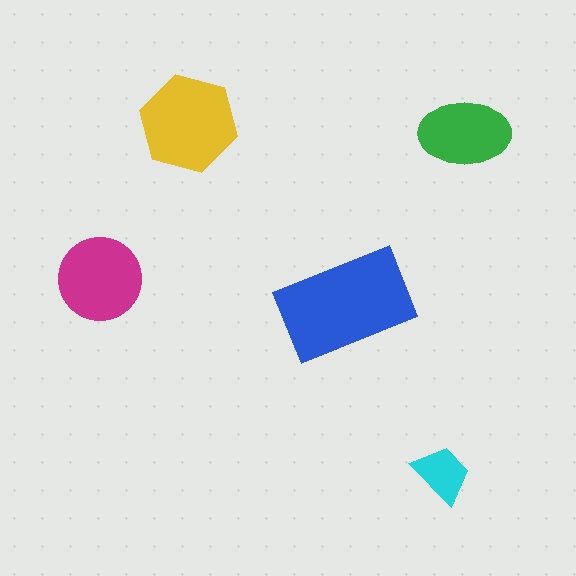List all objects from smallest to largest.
The cyan trapezoid, the green ellipse, the magenta circle, the yellow hexagon, the blue rectangle.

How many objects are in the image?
There are 5 objects in the image.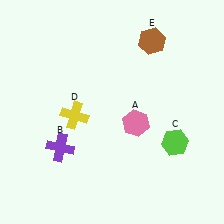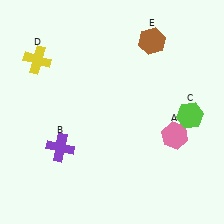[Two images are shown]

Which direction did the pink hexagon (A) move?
The pink hexagon (A) moved right.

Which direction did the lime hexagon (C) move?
The lime hexagon (C) moved up.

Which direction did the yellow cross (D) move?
The yellow cross (D) moved up.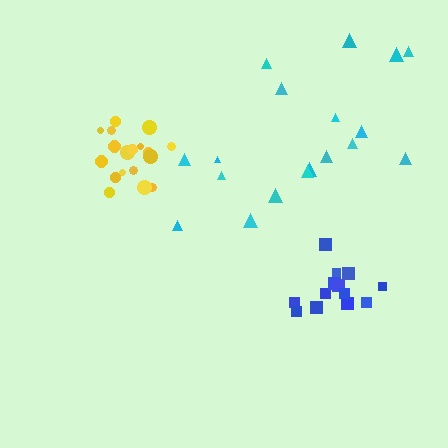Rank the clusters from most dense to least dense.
yellow, blue, cyan.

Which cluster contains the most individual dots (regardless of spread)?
Yellow (19).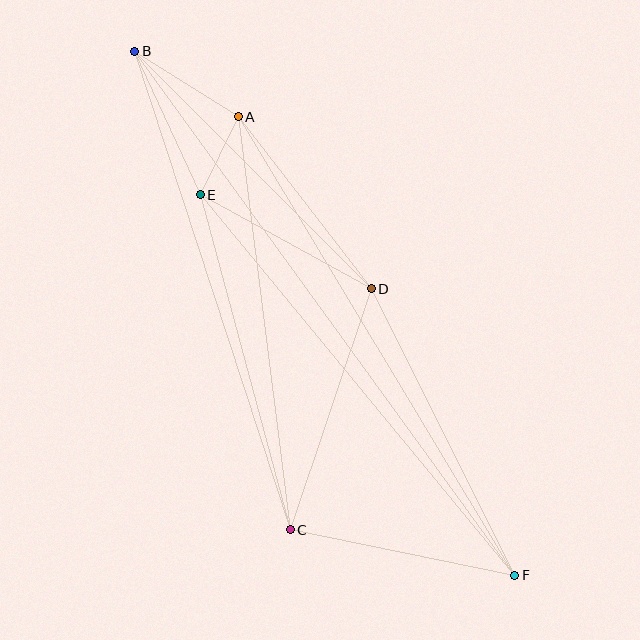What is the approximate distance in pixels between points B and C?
The distance between B and C is approximately 503 pixels.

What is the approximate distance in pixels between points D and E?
The distance between D and E is approximately 195 pixels.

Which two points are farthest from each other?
Points B and F are farthest from each other.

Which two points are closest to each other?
Points A and E are closest to each other.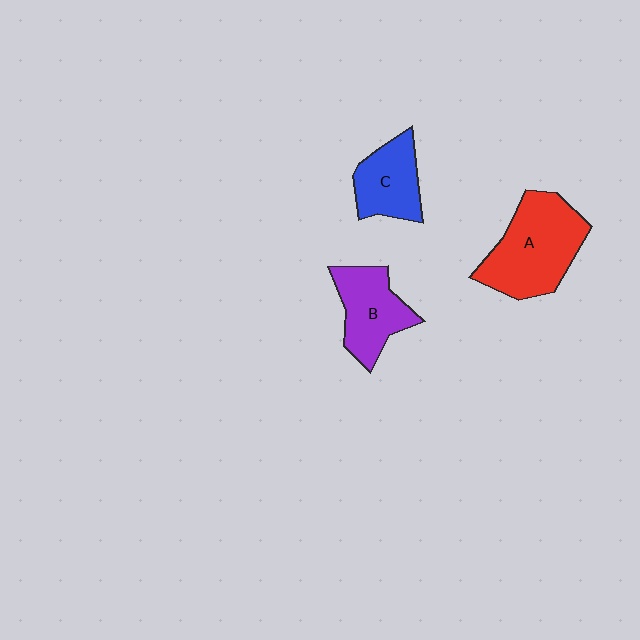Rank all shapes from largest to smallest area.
From largest to smallest: A (red), B (purple), C (blue).